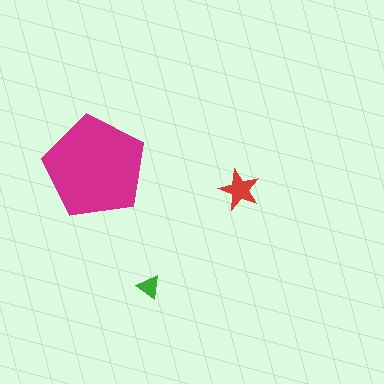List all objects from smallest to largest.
The green triangle, the red star, the magenta pentagon.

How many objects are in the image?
There are 3 objects in the image.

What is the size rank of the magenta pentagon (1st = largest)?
1st.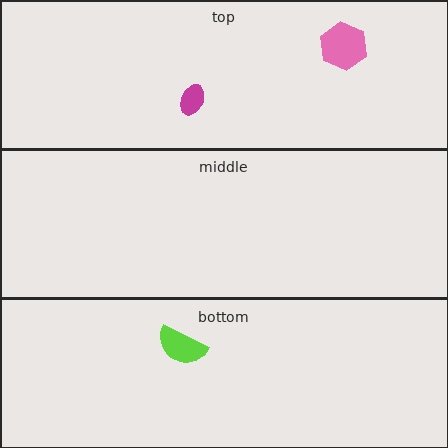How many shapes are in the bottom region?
1.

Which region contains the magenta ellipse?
The top region.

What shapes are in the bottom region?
The lime semicircle.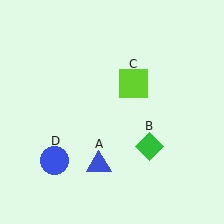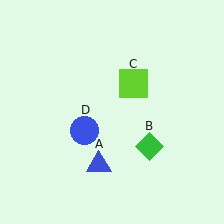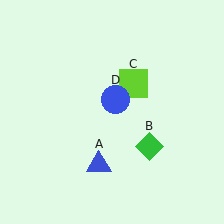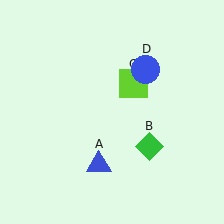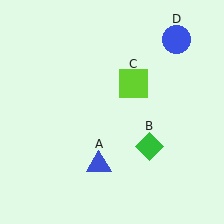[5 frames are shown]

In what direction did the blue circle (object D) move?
The blue circle (object D) moved up and to the right.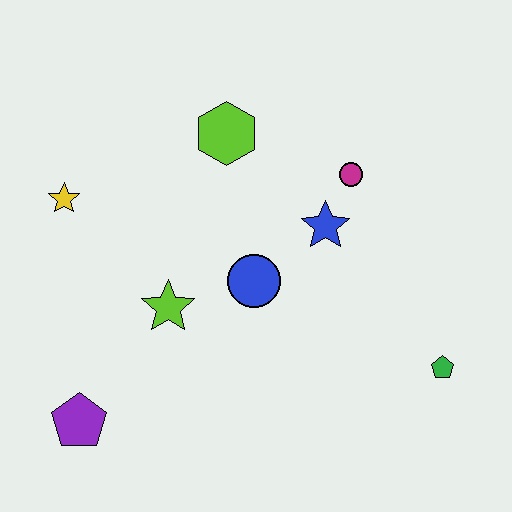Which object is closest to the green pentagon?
The blue star is closest to the green pentagon.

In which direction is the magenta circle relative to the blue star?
The magenta circle is above the blue star.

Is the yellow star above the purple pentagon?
Yes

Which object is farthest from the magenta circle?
The purple pentagon is farthest from the magenta circle.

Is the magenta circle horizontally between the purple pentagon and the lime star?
No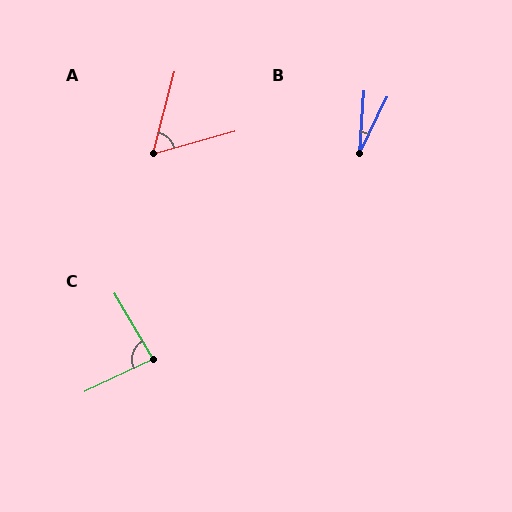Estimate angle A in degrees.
Approximately 60 degrees.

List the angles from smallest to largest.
B (22°), A (60°), C (85°).